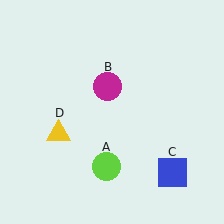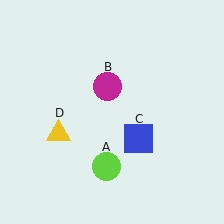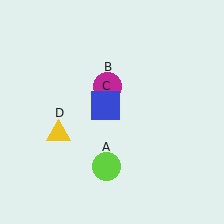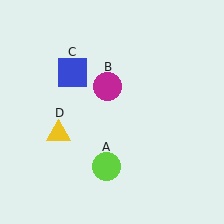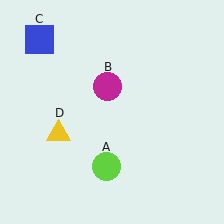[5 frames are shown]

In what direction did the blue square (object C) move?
The blue square (object C) moved up and to the left.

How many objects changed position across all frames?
1 object changed position: blue square (object C).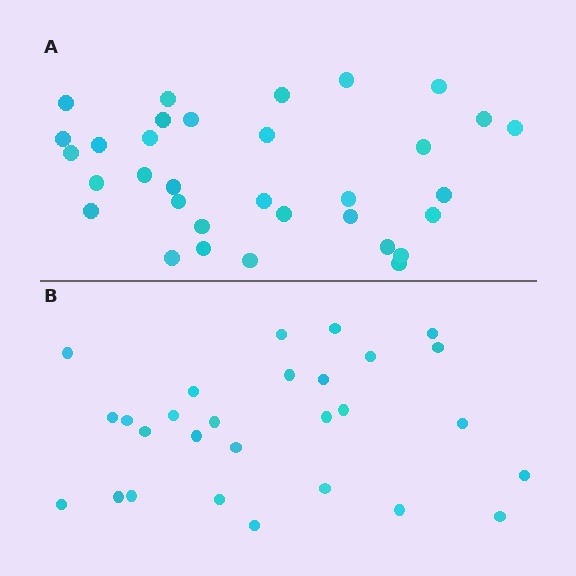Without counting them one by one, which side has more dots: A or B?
Region A (the top region) has more dots.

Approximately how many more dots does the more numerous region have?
Region A has about 5 more dots than region B.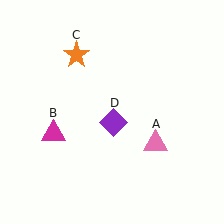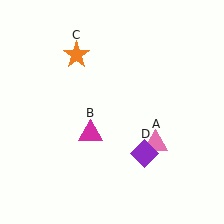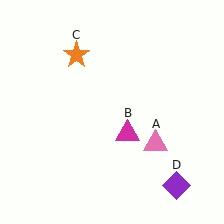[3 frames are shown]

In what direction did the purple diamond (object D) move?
The purple diamond (object D) moved down and to the right.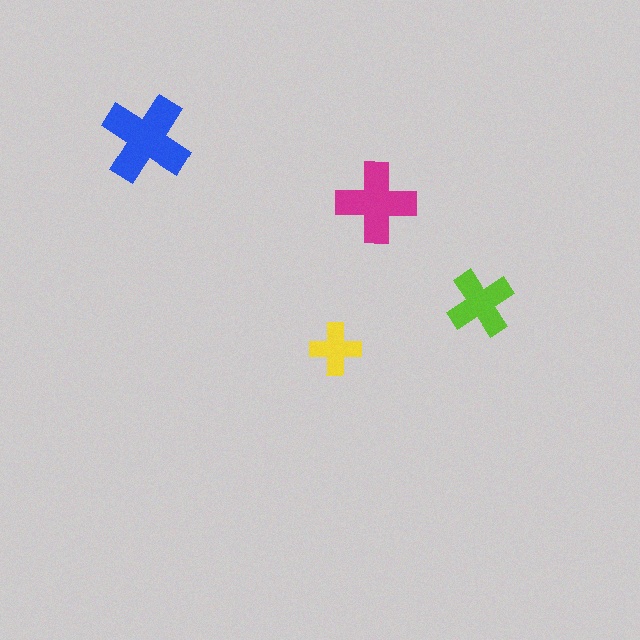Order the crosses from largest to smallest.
the blue one, the magenta one, the lime one, the yellow one.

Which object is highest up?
The blue cross is topmost.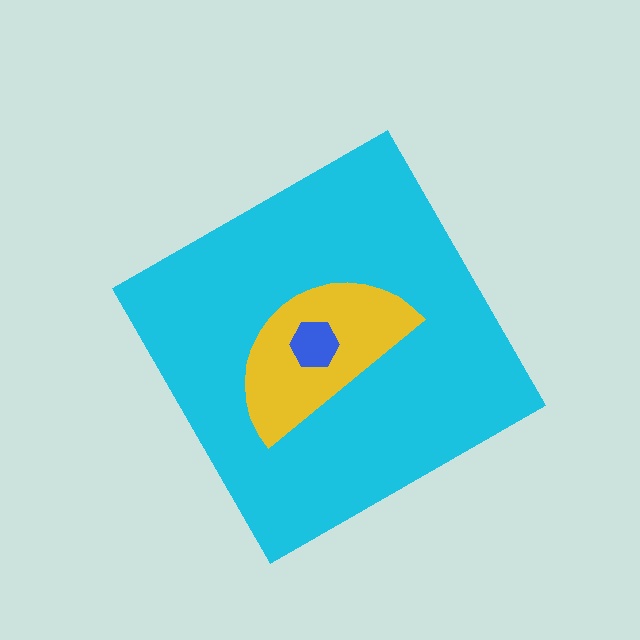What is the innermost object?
The blue hexagon.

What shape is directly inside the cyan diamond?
The yellow semicircle.